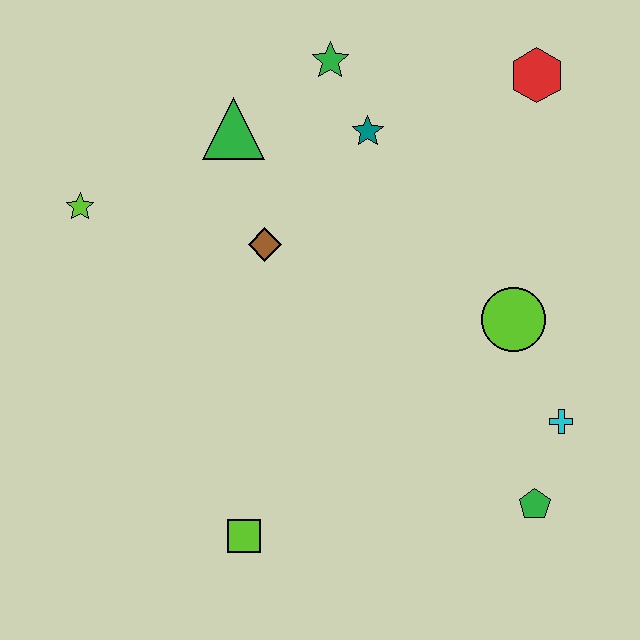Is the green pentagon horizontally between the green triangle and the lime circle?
No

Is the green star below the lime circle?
No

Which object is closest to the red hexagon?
The teal star is closest to the red hexagon.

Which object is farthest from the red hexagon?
The lime square is farthest from the red hexagon.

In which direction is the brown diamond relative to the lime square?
The brown diamond is above the lime square.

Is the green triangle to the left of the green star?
Yes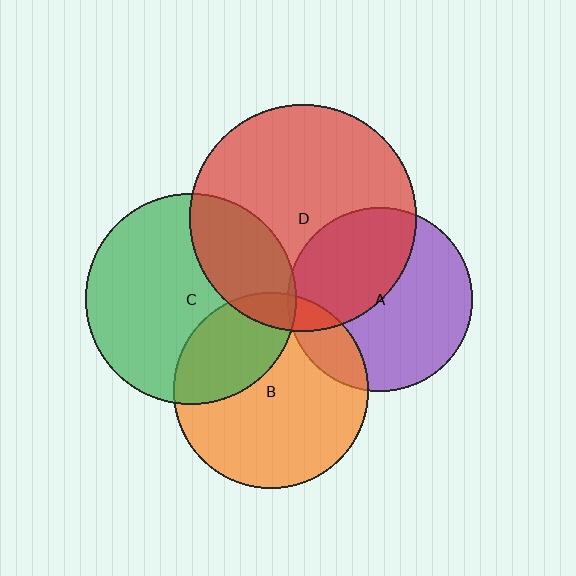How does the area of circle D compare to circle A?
Approximately 1.5 times.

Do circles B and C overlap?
Yes.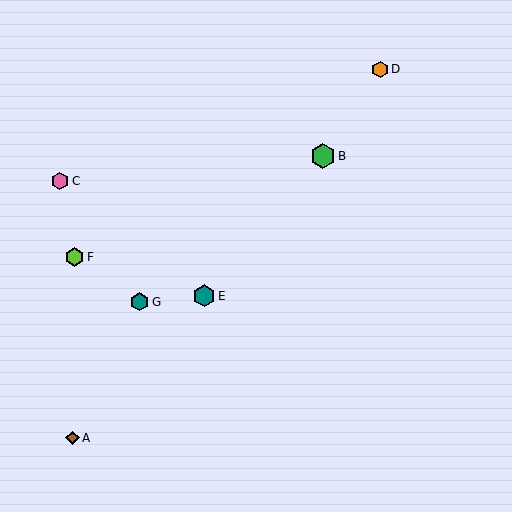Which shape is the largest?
The green hexagon (labeled B) is the largest.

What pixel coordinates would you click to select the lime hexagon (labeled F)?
Click at (75, 257) to select the lime hexagon F.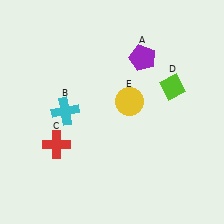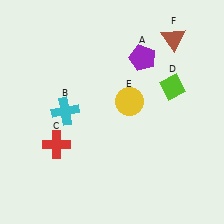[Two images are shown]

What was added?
A brown triangle (F) was added in Image 2.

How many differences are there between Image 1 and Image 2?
There is 1 difference between the two images.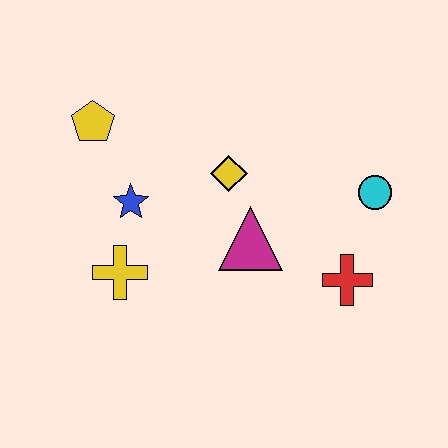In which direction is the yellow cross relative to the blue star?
The yellow cross is below the blue star.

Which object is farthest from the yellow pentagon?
The red cross is farthest from the yellow pentagon.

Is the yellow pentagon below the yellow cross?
No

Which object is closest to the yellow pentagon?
The blue star is closest to the yellow pentagon.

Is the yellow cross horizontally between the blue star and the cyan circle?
No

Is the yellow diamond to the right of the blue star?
Yes